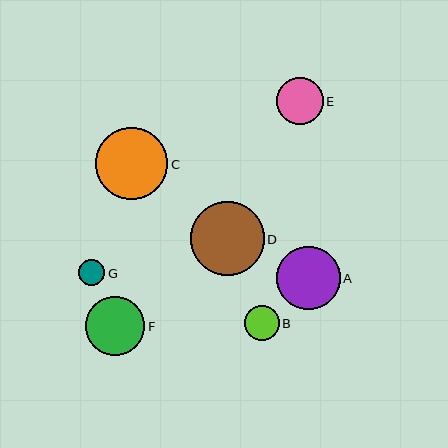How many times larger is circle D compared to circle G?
Circle D is approximately 2.8 times the size of circle G.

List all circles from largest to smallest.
From largest to smallest: D, C, A, F, E, B, G.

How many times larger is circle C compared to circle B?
Circle C is approximately 2.0 times the size of circle B.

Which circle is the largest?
Circle D is the largest with a size of approximately 74 pixels.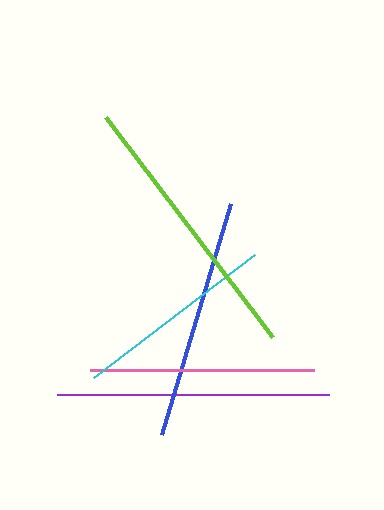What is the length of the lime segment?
The lime segment is approximately 276 pixels long.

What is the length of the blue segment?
The blue segment is approximately 241 pixels long.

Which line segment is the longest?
The lime line is the longest at approximately 276 pixels.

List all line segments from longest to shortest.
From longest to shortest: lime, purple, blue, pink, cyan.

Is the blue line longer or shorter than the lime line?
The lime line is longer than the blue line.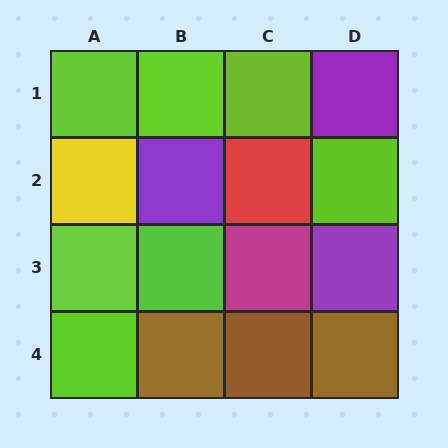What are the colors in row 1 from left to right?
Lime, lime, lime, purple.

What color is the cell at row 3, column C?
Magenta.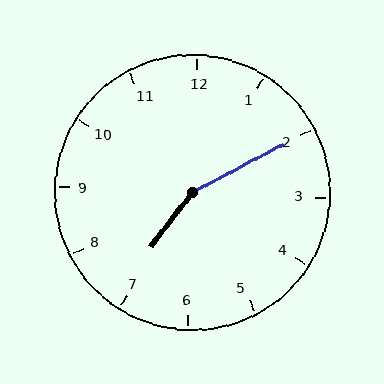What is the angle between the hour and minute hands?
Approximately 155 degrees.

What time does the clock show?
7:10.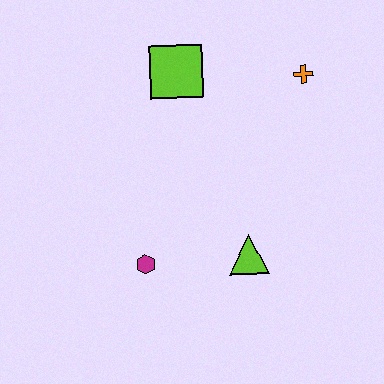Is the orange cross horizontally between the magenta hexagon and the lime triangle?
No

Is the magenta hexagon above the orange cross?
No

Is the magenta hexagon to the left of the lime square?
Yes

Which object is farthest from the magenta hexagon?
The orange cross is farthest from the magenta hexagon.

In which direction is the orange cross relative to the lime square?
The orange cross is to the right of the lime square.